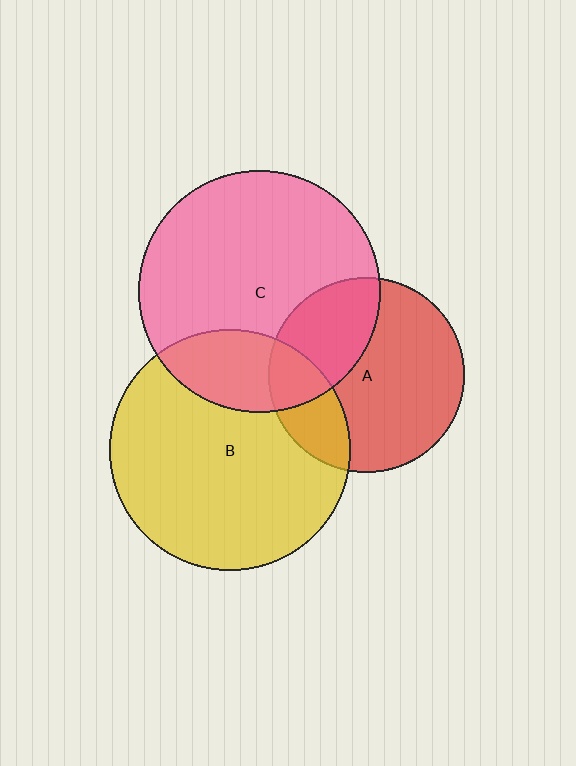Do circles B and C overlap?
Yes.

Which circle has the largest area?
Circle C (pink).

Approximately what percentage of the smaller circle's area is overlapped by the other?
Approximately 20%.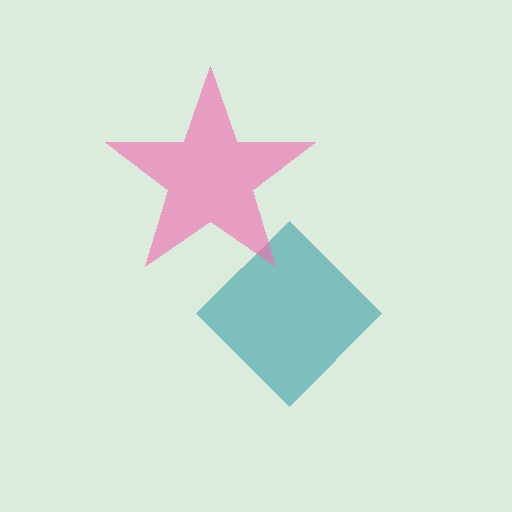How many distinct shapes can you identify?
There are 2 distinct shapes: a teal diamond, a pink star.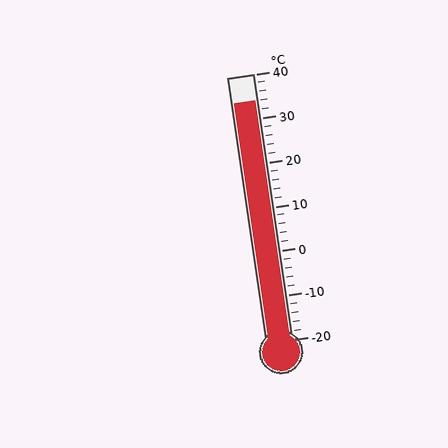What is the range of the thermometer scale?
The thermometer scale ranges from -20°C to 40°C.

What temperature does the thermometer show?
The thermometer shows approximately 34°C.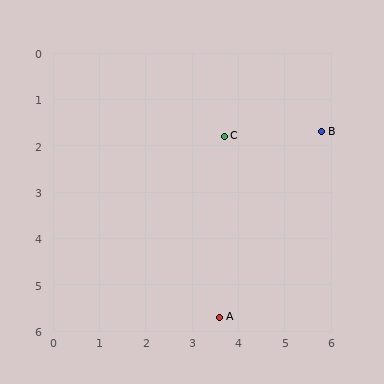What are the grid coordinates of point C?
Point C is at approximately (3.7, 1.8).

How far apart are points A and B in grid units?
Points A and B are about 4.6 grid units apart.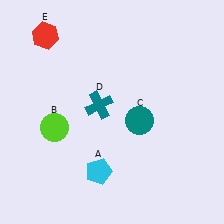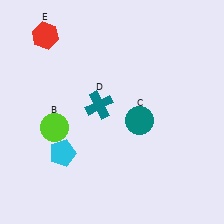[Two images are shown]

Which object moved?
The cyan pentagon (A) moved left.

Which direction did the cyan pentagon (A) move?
The cyan pentagon (A) moved left.